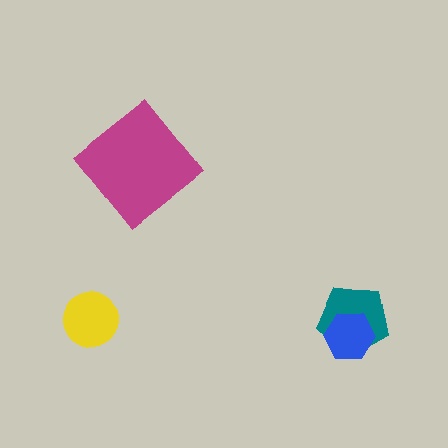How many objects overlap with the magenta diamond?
0 objects overlap with the magenta diamond.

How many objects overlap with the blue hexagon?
1 object overlaps with the blue hexagon.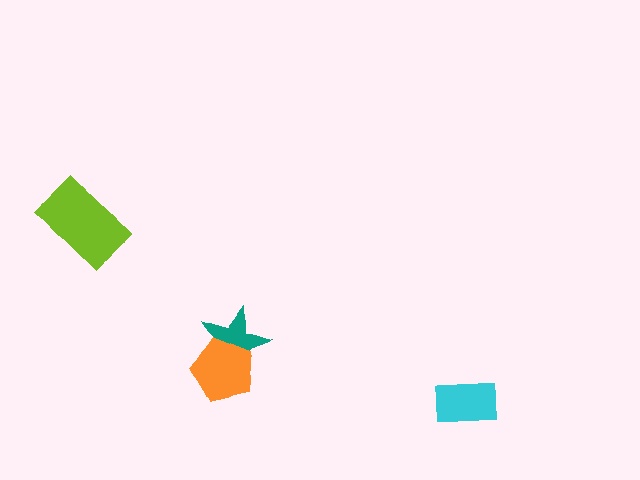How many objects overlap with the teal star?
1 object overlaps with the teal star.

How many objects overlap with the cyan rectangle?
0 objects overlap with the cyan rectangle.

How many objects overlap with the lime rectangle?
0 objects overlap with the lime rectangle.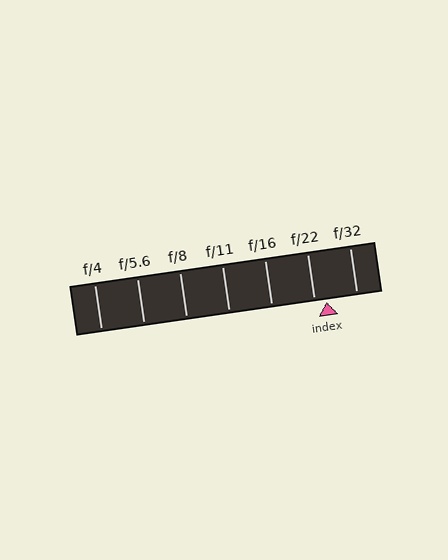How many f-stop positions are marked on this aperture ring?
There are 7 f-stop positions marked.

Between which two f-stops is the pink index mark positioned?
The index mark is between f/22 and f/32.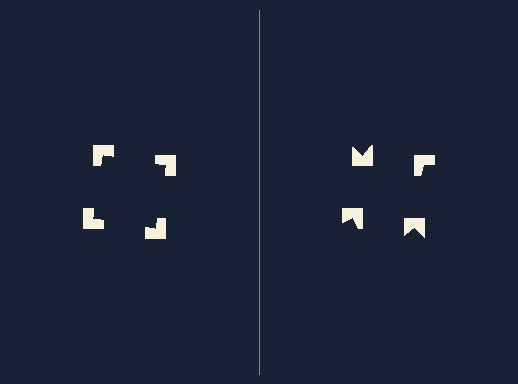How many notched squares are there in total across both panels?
8 — 4 on each side.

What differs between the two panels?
The notched squares are positioned identically on both sides; only the wedge orientations differ. On the left they align to a square; on the right they are misaligned.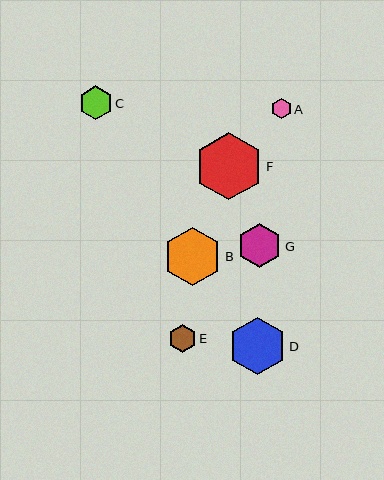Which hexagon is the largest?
Hexagon F is the largest with a size of approximately 67 pixels.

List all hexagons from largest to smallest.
From largest to smallest: F, B, D, G, C, E, A.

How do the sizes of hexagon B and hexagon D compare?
Hexagon B and hexagon D are approximately the same size.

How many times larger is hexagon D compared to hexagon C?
Hexagon D is approximately 1.7 times the size of hexagon C.